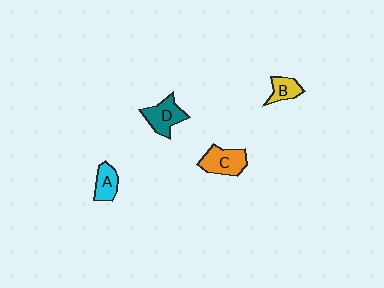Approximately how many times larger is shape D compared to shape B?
Approximately 1.6 times.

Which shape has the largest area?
Shape C (orange).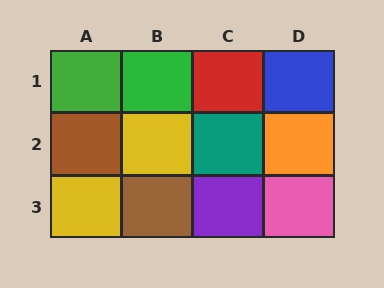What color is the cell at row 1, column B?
Green.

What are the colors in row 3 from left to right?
Yellow, brown, purple, pink.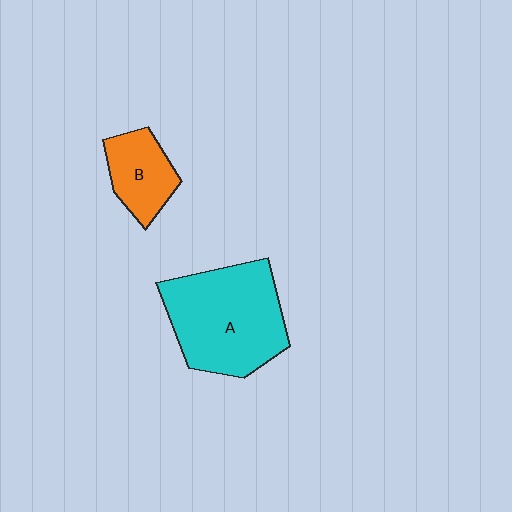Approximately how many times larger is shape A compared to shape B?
Approximately 2.3 times.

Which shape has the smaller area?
Shape B (orange).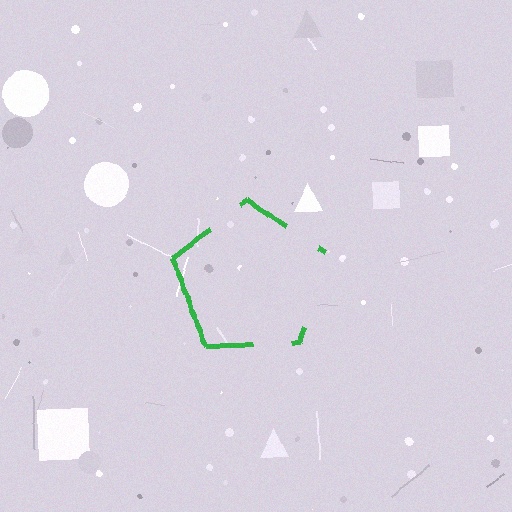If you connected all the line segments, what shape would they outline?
They would outline a pentagon.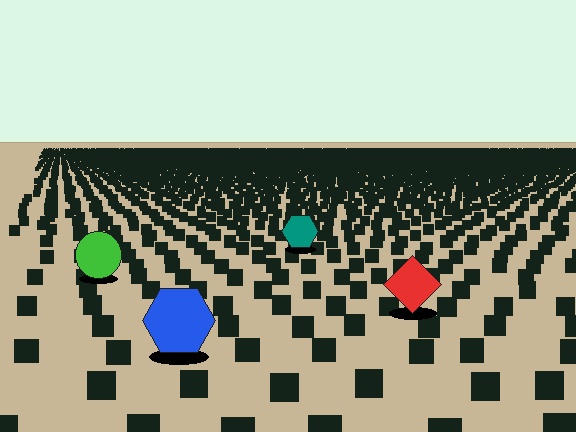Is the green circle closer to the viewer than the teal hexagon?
Yes. The green circle is closer — you can tell from the texture gradient: the ground texture is coarser near it.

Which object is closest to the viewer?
The blue hexagon is closest. The texture marks near it are larger and more spread out.